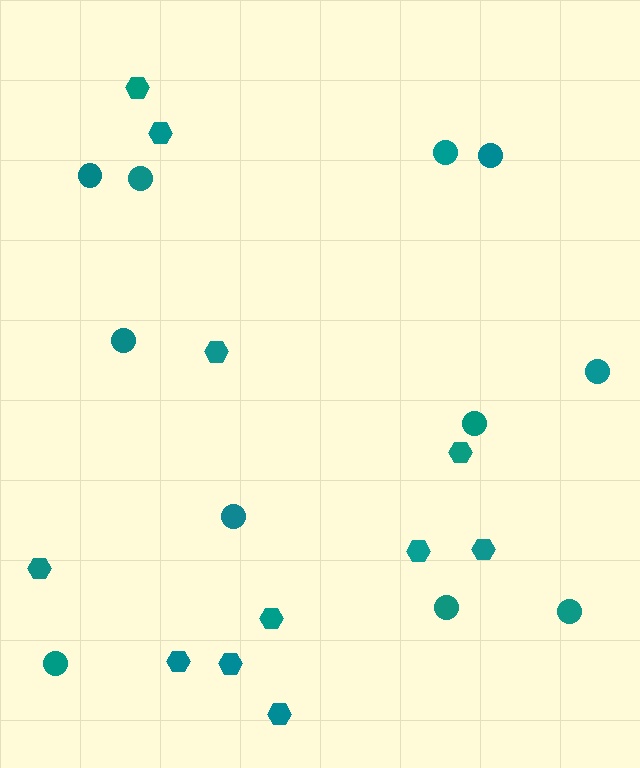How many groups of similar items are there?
There are 2 groups: one group of hexagons (11) and one group of circles (11).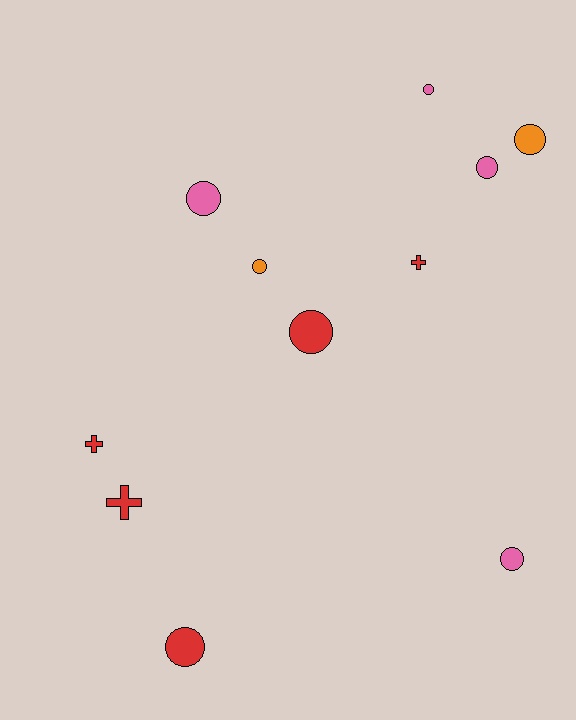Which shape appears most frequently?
Circle, with 8 objects.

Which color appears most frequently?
Red, with 5 objects.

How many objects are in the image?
There are 11 objects.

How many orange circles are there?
There are 2 orange circles.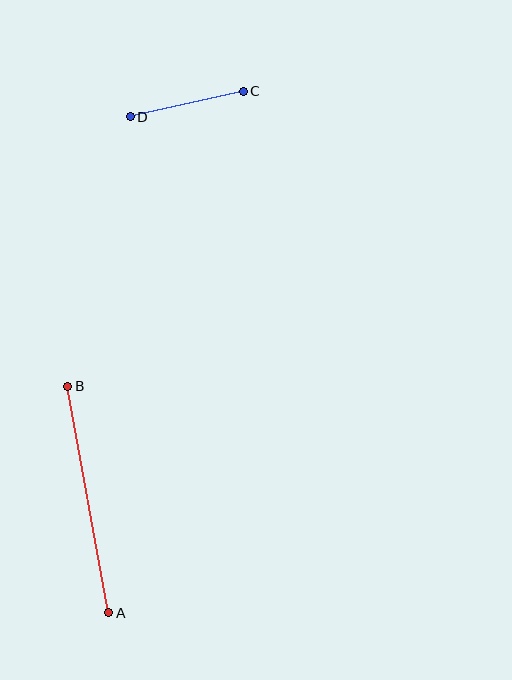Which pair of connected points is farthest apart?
Points A and B are farthest apart.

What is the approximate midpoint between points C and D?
The midpoint is at approximately (187, 104) pixels.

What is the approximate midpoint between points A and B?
The midpoint is at approximately (88, 500) pixels.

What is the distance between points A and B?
The distance is approximately 230 pixels.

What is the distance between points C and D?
The distance is approximately 116 pixels.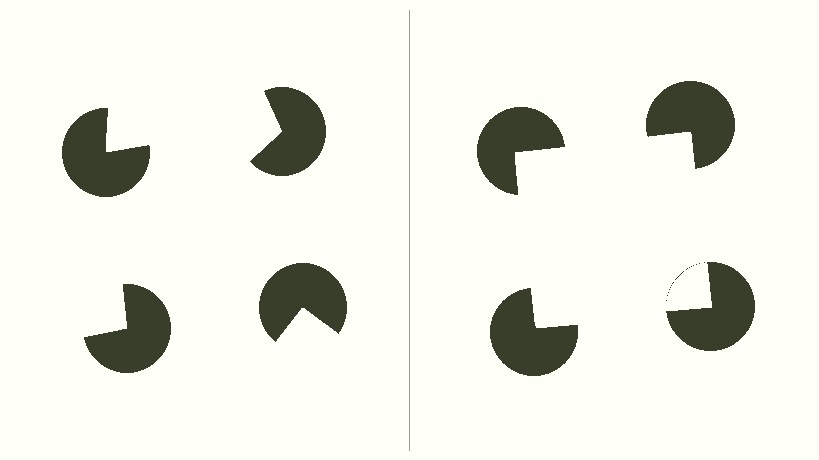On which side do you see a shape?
An illusory square appears on the right side. On the left side the wedge cuts are rotated, so no coherent shape forms.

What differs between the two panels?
The pac-man discs are positioned identically on both sides; only the wedge orientations differ. On the right they align to a square; on the left they are misaligned.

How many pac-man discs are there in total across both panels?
8 — 4 on each side.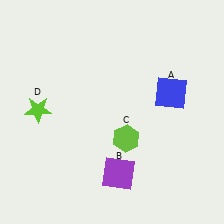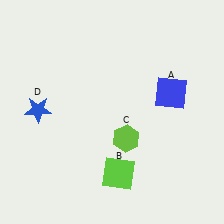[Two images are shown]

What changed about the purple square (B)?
In Image 1, B is purple. In Image 2, it changed to lime.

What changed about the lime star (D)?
In Image 1, D is lime. In Image 2, it changed to blue.